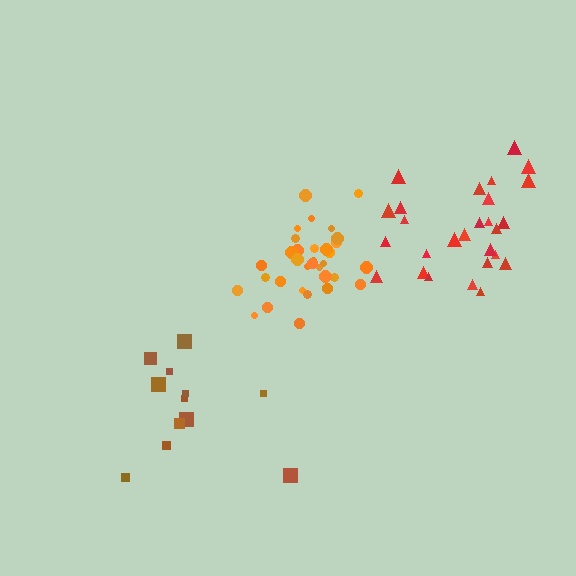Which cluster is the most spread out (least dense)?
Brown.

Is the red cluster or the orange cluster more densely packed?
Orange.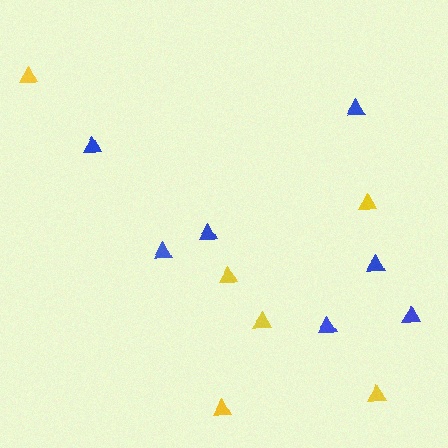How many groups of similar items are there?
There are 2 groups: one group of blue triangles (7) and one group of yellow triangles (6).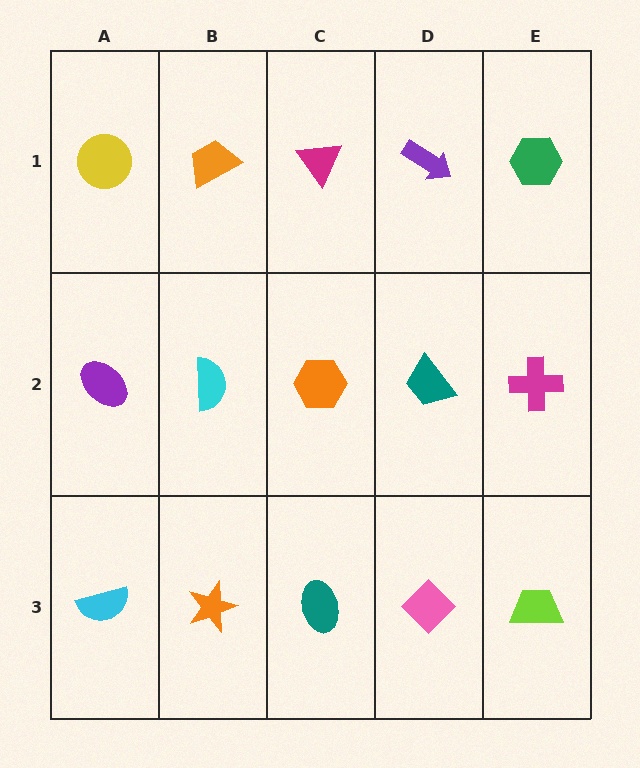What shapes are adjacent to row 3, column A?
A purple ellipse (row 2, column A), an orange star (row 3, column B).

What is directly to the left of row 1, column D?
A magenta triangle.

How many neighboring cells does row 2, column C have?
4.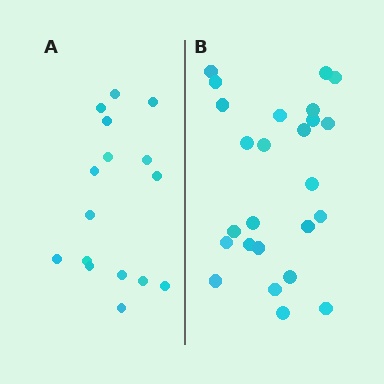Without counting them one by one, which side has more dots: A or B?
Region B (the right region) has more dots.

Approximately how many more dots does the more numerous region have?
Region B has roughly 8 or so more dots than region A.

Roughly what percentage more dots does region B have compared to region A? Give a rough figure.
About 55% more.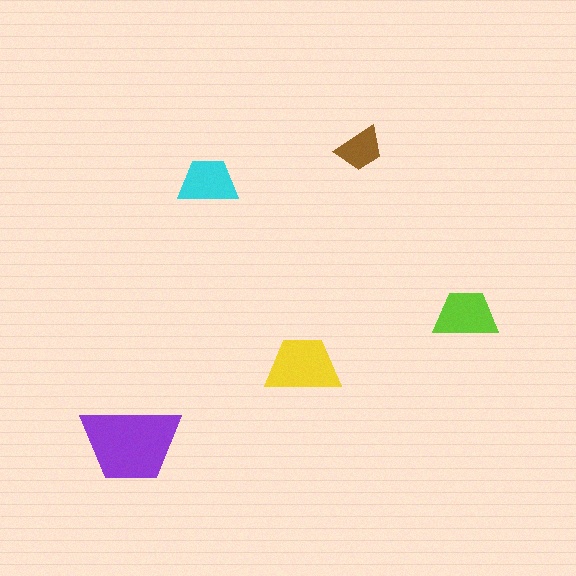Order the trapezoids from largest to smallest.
the purple one, the yellow one, the lime one, the cyan one, the brown one.